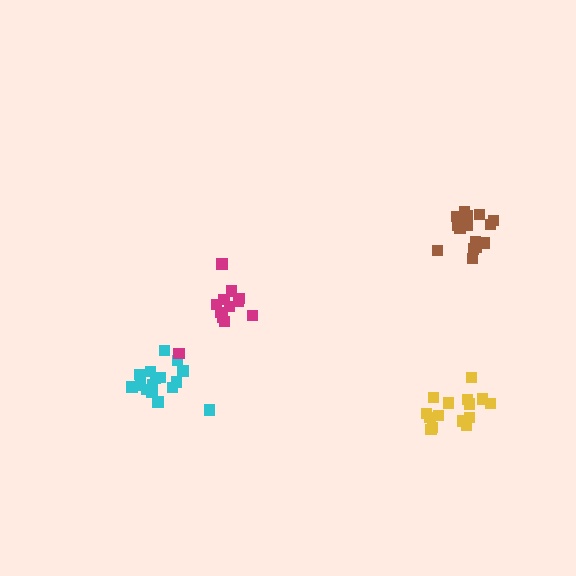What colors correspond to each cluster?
The clusters are colored: brown, cyan, yellow, magenta.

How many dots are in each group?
Group 1: 16 dots, Group 2: 16 dots, Group 3: 16 dots, Group 4: 12 dots (60 total).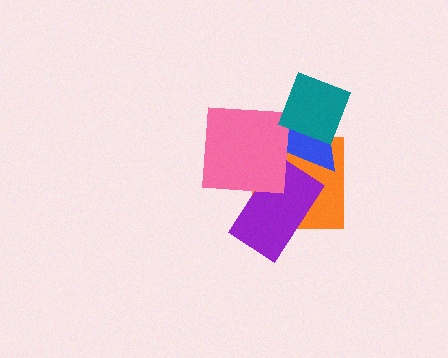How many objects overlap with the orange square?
4 objects overlap with the orange square.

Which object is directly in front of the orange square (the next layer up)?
The purple rectangle is directly in front of the orange square.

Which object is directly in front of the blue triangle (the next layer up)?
The pink square is directly in front of the blue triangle.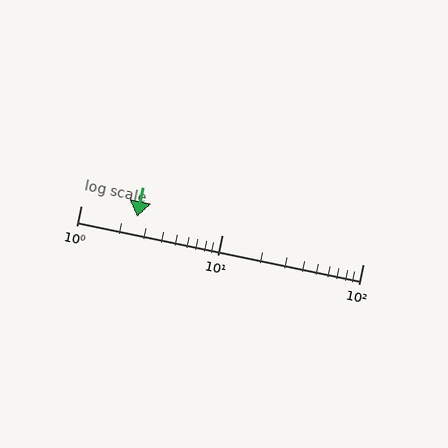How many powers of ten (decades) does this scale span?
The scale spans 2 decades, from 1 to 100.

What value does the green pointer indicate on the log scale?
The pointer indicates approximately 2.5.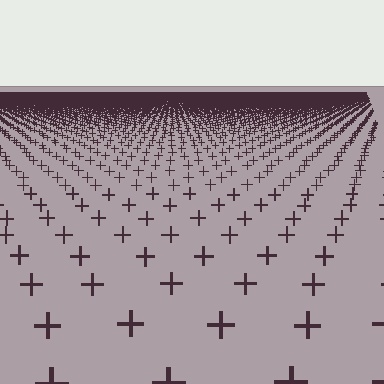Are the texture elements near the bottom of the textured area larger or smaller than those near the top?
Larger. Near the bottom, elements are closer to the viewer and appear at a bigger on-screen size.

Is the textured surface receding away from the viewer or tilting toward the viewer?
The surface is receding away from the viewer. Texture elements get smaller and denser toward the top.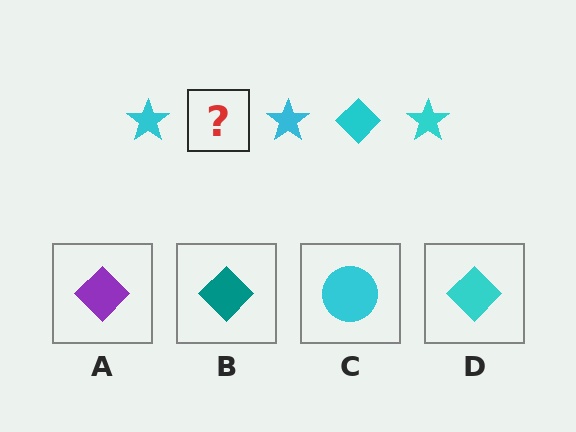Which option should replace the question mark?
Option D.